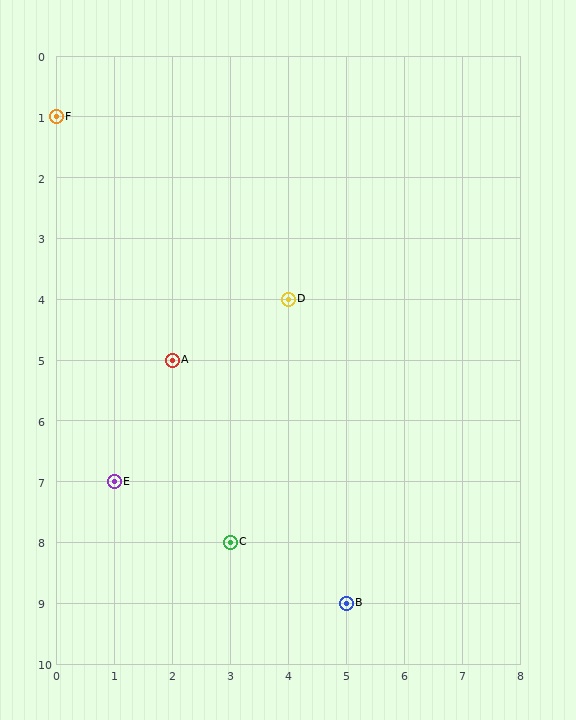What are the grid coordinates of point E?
Point E is at grid coordinates (1, 7).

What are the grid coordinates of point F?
Point F is at grid coordinates (0, 1).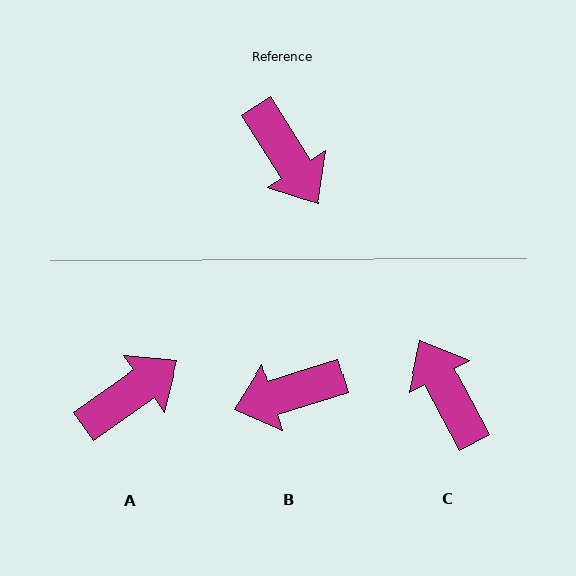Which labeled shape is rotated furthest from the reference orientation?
C, about 176 degrees away.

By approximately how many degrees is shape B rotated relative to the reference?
Approximately 105 degrees clockwise.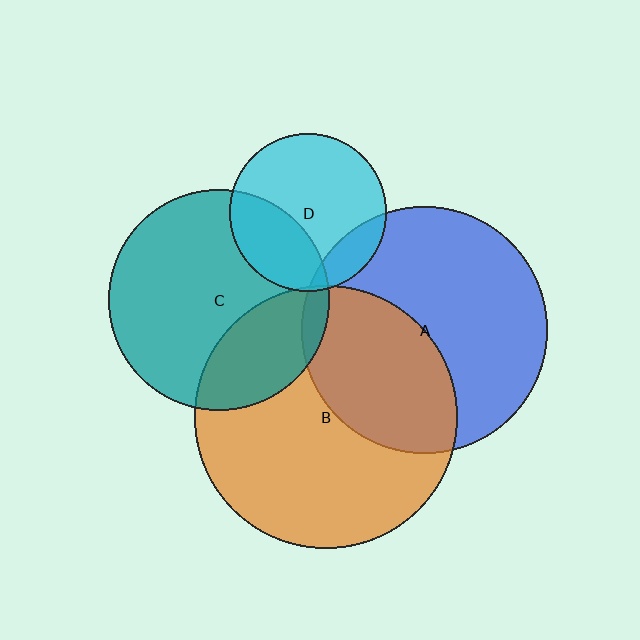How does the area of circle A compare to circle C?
Approximately 1.2 times.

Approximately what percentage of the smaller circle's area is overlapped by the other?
Approximately 40%.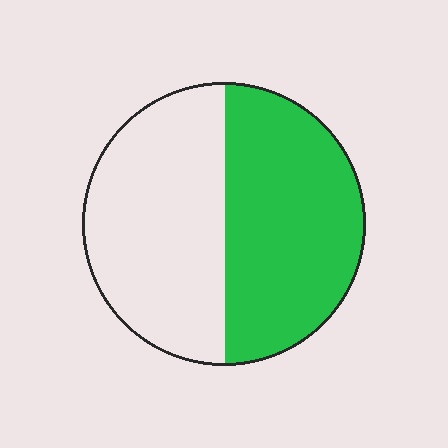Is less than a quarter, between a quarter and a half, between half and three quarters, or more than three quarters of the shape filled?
Between a quarter and a half.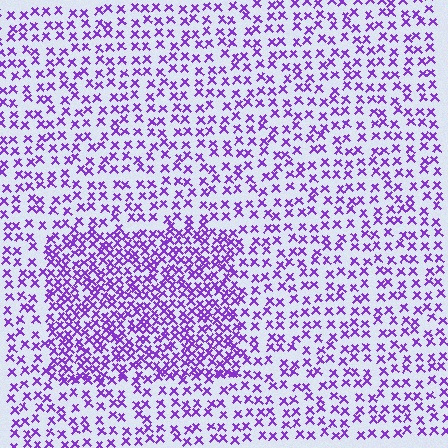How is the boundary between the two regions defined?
The boundary is defined by a change in element density (approximately 2.0x ratio). All elements are the same color, size, and shape.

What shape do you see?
I see a rectangle.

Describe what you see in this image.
The image contains small purple elements arranged at two different densities. A rectangle-shaped region is visible where the elements are more densely packed than the surrounding area.